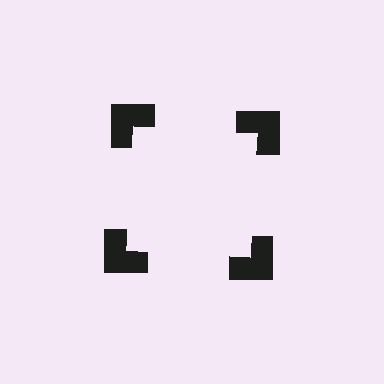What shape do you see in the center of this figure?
An illusory square — its edges are inferred from the aligned wedge cuts in the notched squares, not physically drawn.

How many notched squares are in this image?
There are 4 — one at each vertex of the illusory square.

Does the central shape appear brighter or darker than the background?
It typically appears slightly brighter than the background, even though no actual brightness change is drawn.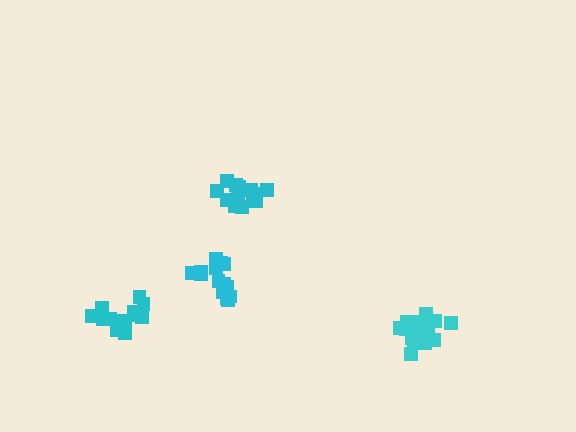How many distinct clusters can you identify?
There are 4 distinct clusters.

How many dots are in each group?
Group 1: 15 dots, Group 2: 19 dots, Group 3: 14 dots, Group 4: 14 dots (62 total).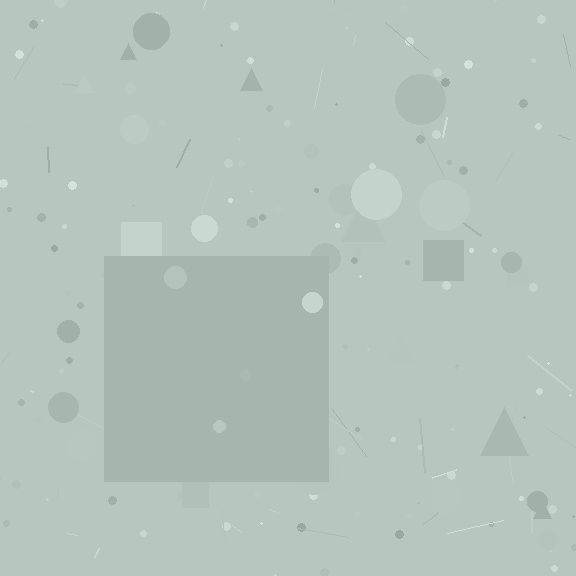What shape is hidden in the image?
A square is hidden in the image.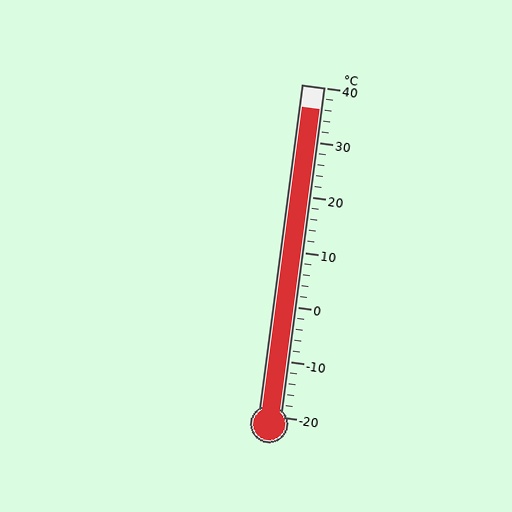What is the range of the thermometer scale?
The thermometer scale ranges from -20°C to 40°C.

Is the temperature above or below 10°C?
The temperature is above 10°C.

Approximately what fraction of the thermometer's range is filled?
The thermometer is filled to approximately 95% of its range.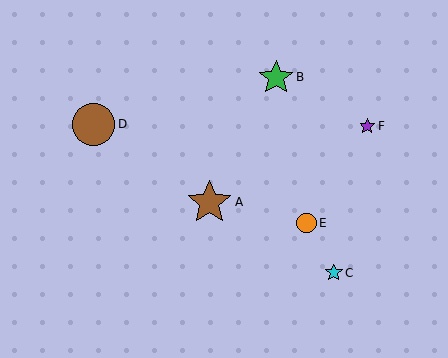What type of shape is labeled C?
Shape C is a cyan star.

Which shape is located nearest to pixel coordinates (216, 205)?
The brown star (labeled A) at (209, 202) is nearest to that location.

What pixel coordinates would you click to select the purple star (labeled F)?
Click at (367, 126) to select the purple star F.